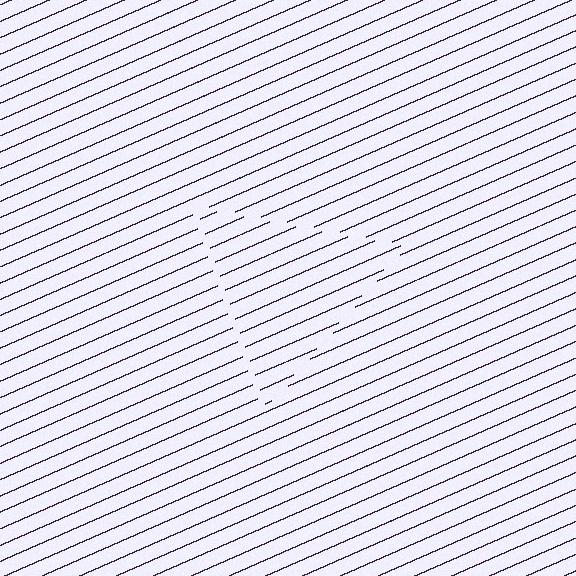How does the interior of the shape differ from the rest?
The interior of the shape contains the same grating, shifted by half a period — the contour is defined by the phase discontinuity where line-ends from the inner and outer gratings abut.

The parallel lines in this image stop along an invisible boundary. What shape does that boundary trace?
An illusory triangle. The interior of the shape contains the same grating, shifted by half a period — the contour is defined by the phase discontinuity where line-ends from the inner and outer gratings abut.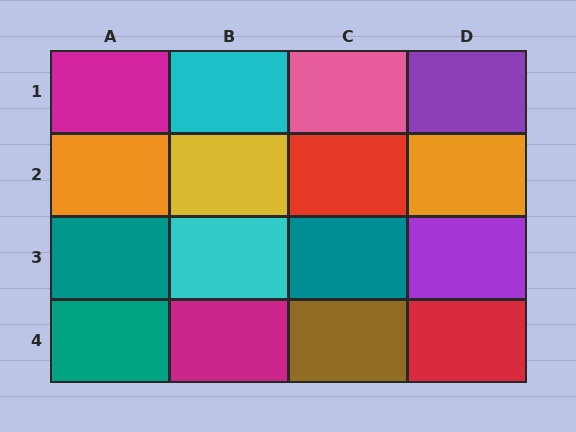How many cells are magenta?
2 cells are magenta.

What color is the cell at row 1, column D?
Purple.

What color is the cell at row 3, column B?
Cyan.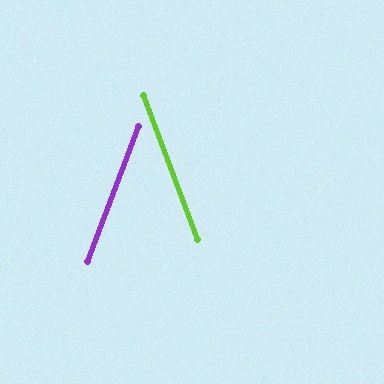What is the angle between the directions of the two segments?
Approximately 41 degrees.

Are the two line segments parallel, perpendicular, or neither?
Neither parallel nor perpendicular — they differ by about 41°.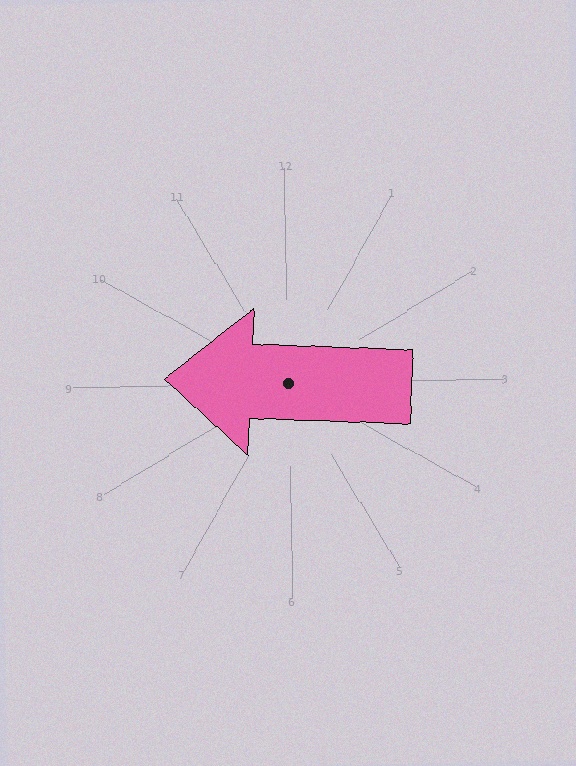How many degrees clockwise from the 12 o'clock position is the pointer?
Approximately 273 degrees.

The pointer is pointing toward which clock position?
Roughly 9 o'clock.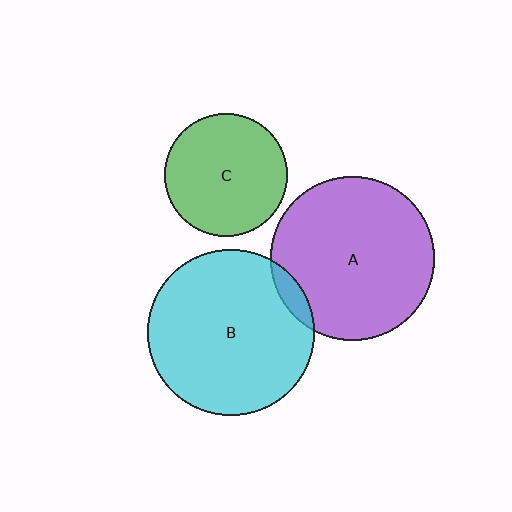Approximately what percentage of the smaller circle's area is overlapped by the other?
Approximately 5%.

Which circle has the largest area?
Circle B (cyan).